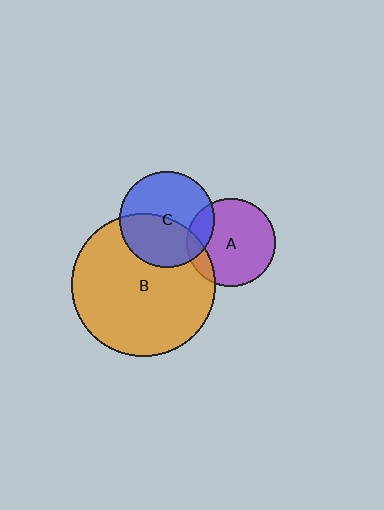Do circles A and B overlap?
Yes.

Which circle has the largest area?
Circle B (orange).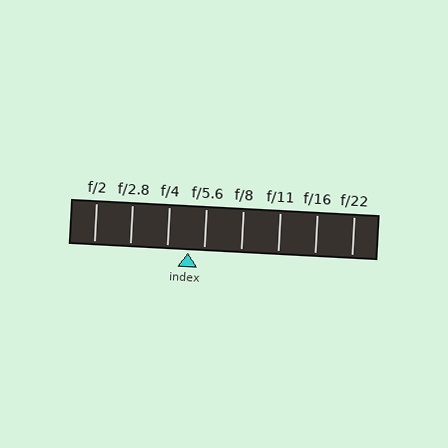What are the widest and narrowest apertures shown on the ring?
The widest aperture shown is f/2 and the narrowest is f/22.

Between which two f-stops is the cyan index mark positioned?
The index mark is between f/4 and f/5.6.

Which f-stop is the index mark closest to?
The index mark is closest to f/5.6.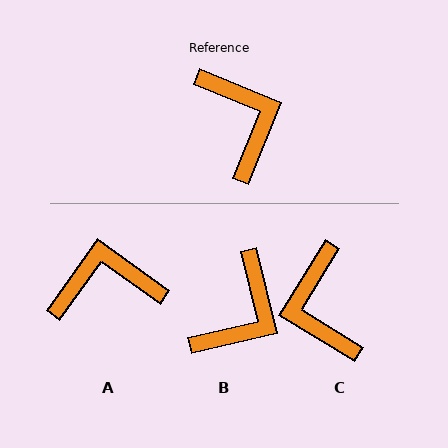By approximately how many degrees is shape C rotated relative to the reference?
Approximately 171 degrees counter-clockwise.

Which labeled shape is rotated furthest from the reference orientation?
C, about 171 degrees away.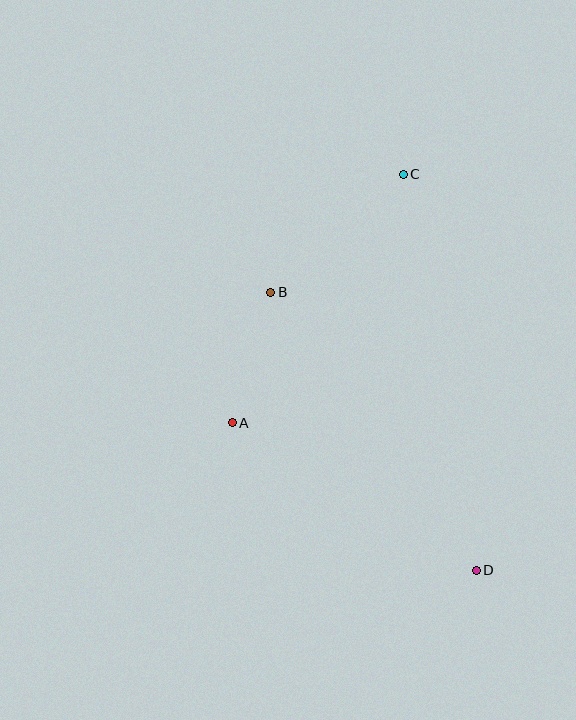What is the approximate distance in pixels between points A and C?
The distance between A and C is approximately 302 pixels.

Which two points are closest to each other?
Points A and B are closest to each other.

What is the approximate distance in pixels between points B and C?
The distance between B and C is approximately 177 pixels.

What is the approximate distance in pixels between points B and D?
The distance between B and D is approximately 346 pixels.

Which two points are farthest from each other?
Points C and D are farthest from each other.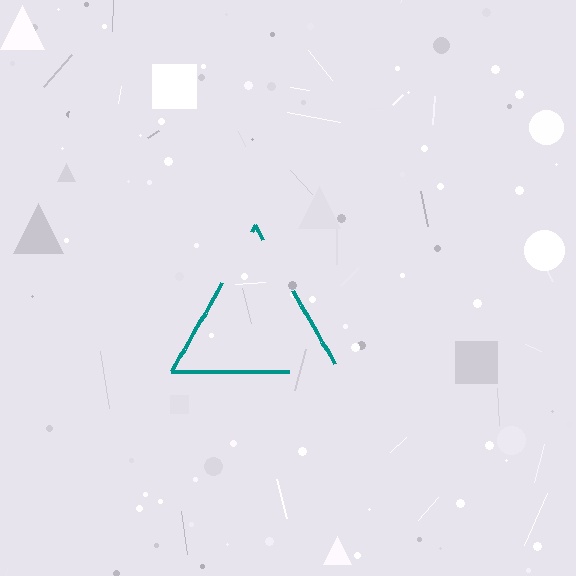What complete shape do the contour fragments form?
The contour fragments form a triangle.